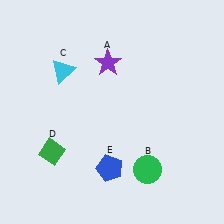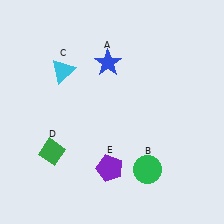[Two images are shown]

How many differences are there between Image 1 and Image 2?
There are 2 differences between the two images.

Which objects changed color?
A changed from purple to blue. E changed from blue to purple.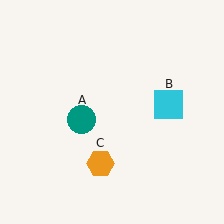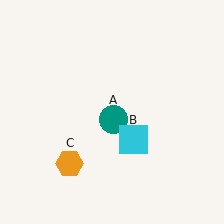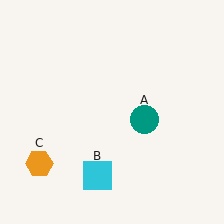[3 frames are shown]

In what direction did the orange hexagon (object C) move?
The orange hexagon (object C) moved left.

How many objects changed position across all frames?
3 objects changed position: teal circle (object A), cyan square (object B), orange hexagon (object C).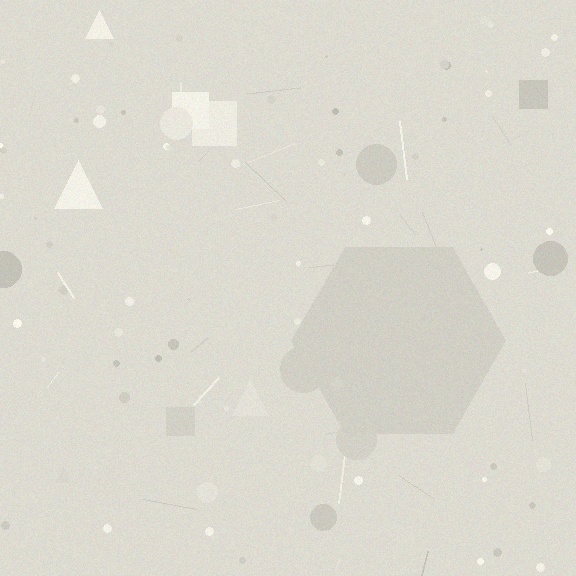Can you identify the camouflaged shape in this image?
The camouflaged shape is a hexagon.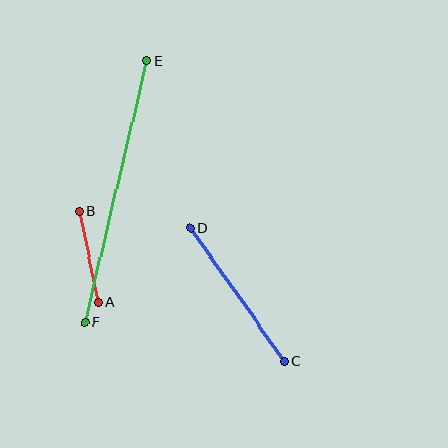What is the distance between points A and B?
The distance is approximately 93 pixels.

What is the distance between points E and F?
The distance is approximately 269 pixels.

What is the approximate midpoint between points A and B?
The midpoint is at approximately (89, 257) pixels.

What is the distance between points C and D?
The distance is approximately 163 pixels.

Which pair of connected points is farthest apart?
Points E and F are farthest apart.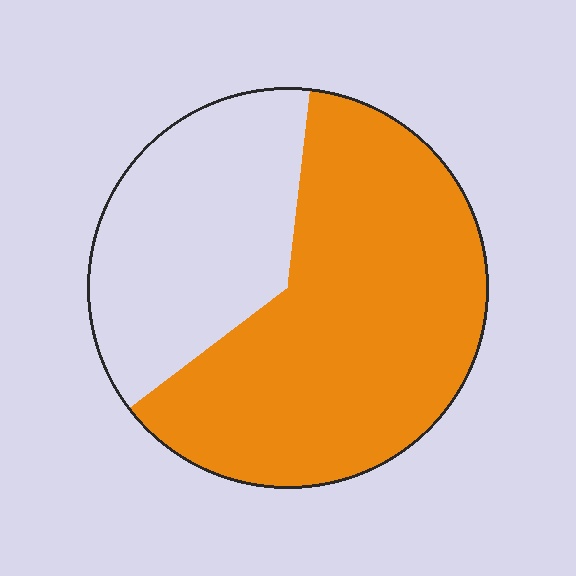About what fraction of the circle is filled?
About five eighths (5/8).